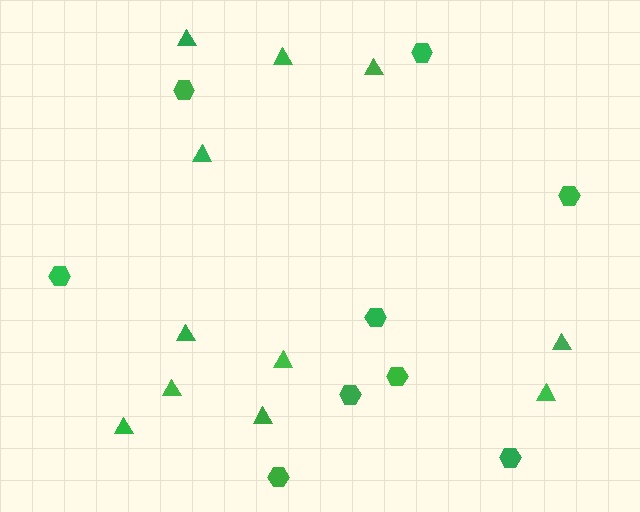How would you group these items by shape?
There are 2 groups: one group of triangles (11) and one group of hexagons (9).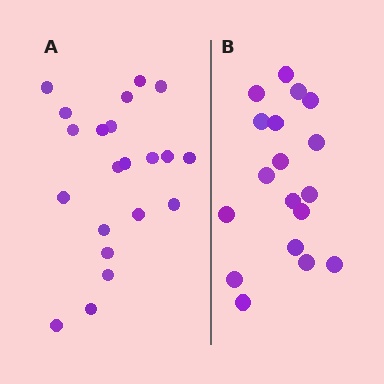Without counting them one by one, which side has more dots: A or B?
Region A (the left region) has more dots.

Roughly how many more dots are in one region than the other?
Region A has just a few more — roughly 2 or 3 more dots than region B.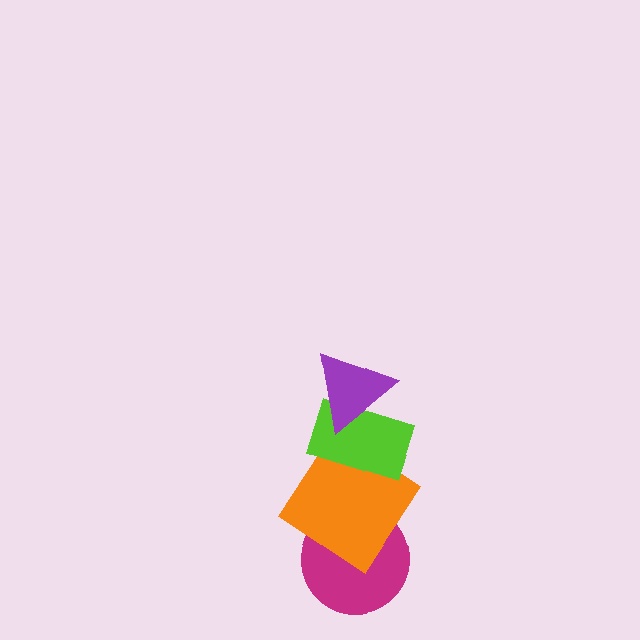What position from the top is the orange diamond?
The orange diamond is 3rd from the top.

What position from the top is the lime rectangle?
The lime rectangle is 2nd from the top.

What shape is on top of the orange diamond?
The lime rectangle is on top of the orange diamond.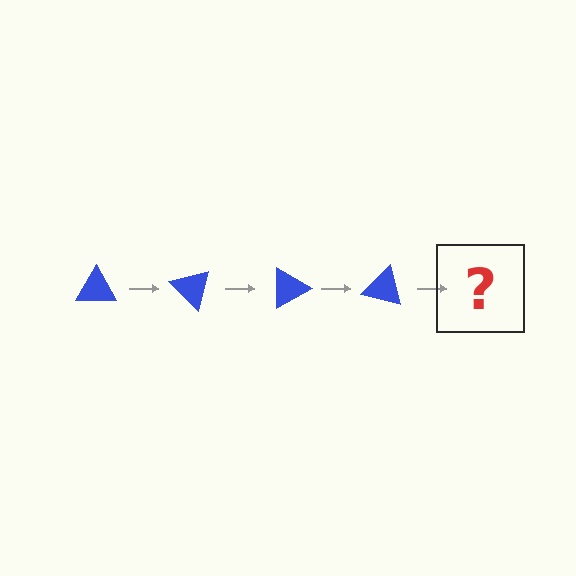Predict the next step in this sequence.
The next step is a blue triangle rotated 180 degrees.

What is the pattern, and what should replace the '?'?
The pattern is that the triangle rotates 45 degrees each step. The '?' should be a blue triangle rotated 180 degrees.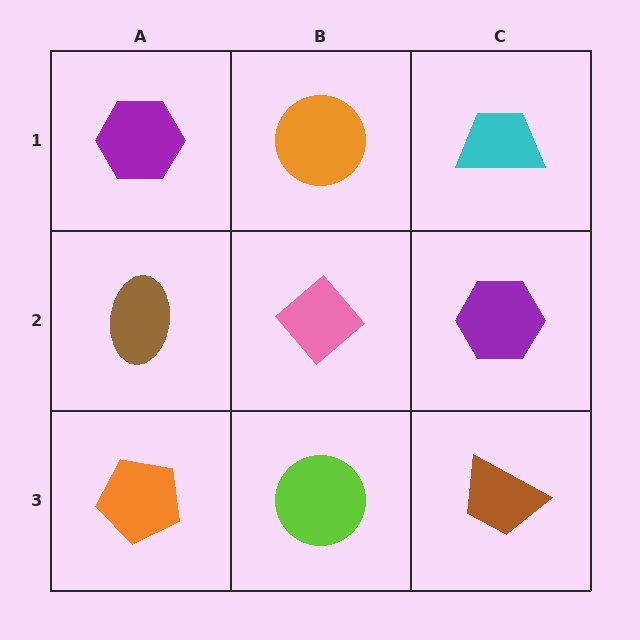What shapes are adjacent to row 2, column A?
A purple hexagon (row 1, column A), an orange pentagon (row 3, column A), a pink diamond (row 2, column B).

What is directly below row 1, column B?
A pink diamond.